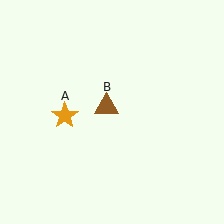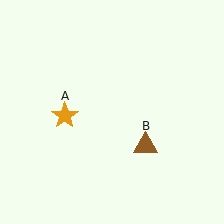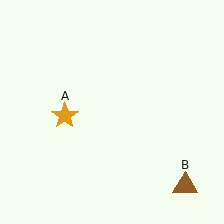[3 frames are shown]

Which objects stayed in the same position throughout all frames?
Orange star (object A) remained stationary.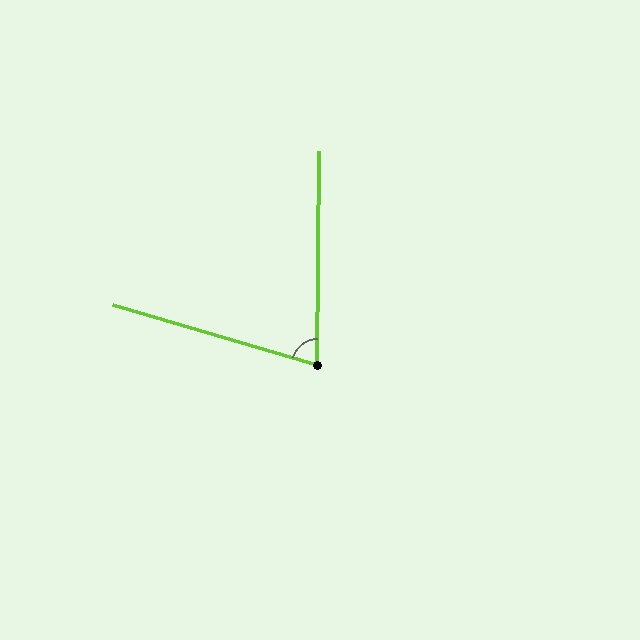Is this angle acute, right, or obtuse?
It is acute.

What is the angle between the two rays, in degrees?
Approximately 74 degrees.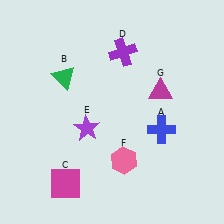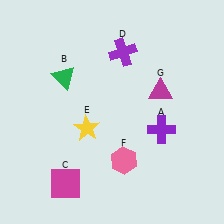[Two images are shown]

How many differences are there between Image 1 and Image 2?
There are 2 differences between the two images.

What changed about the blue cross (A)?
In Image 1, A is blue. In Image 2, it changed to purple.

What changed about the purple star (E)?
In Image 1, E is purple. In Image 2, it changed to yellow.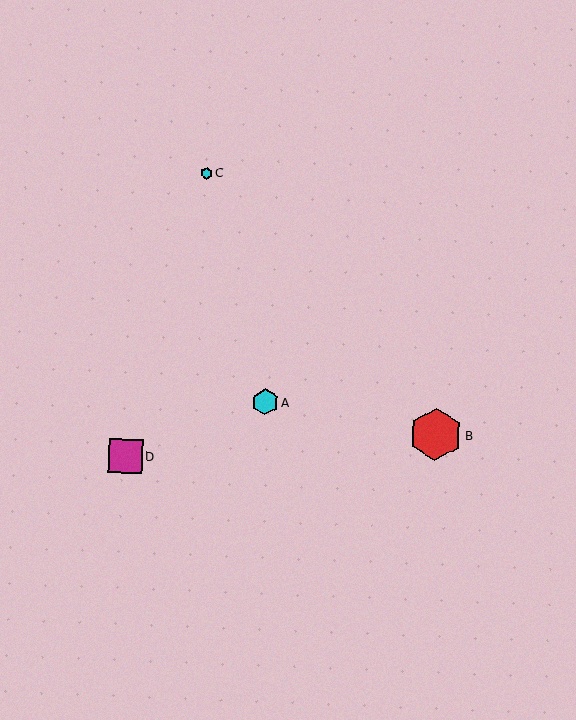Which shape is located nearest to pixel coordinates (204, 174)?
The cyan hexagon (labeled C) at (207, 173) is nearest to that location.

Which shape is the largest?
The red hexagon (labeled B) is the largest.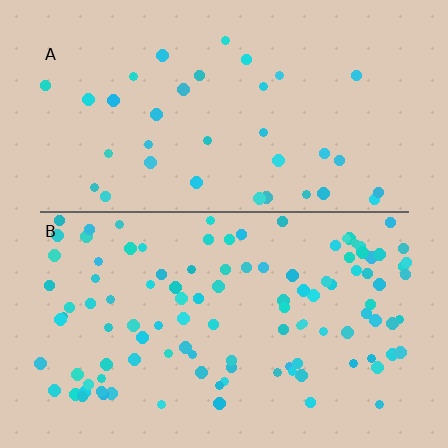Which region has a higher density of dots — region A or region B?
B (the bottom).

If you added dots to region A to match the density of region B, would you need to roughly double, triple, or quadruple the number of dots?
Approximately triple.